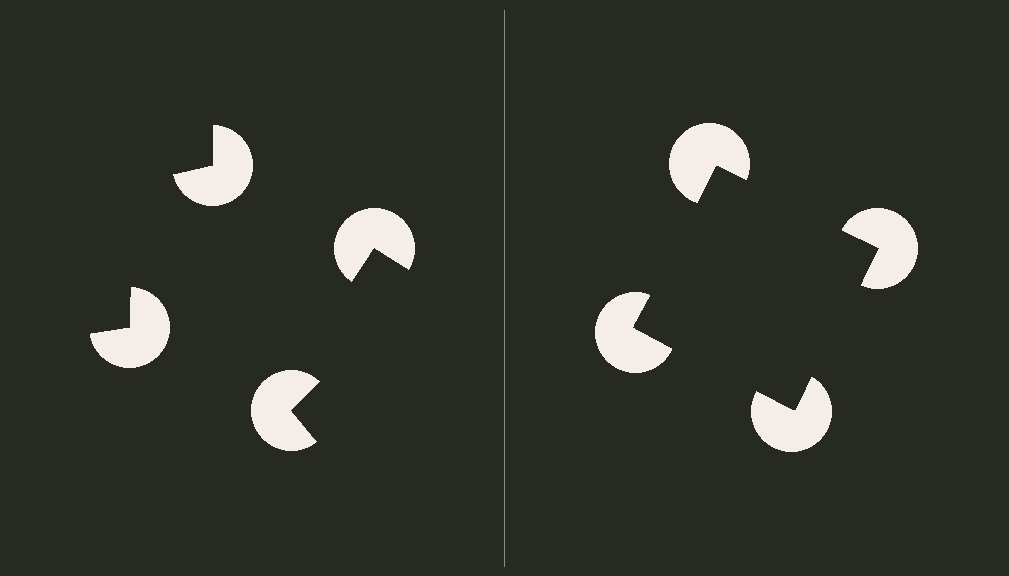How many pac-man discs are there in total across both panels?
8 — 4 on each side.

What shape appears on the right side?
An illusory square.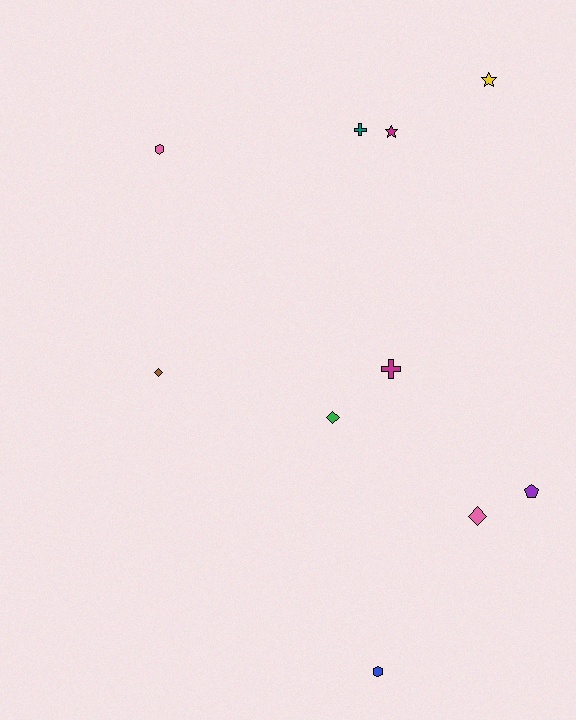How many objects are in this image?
There are 10 objects.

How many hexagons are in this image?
There are 2 hexagons.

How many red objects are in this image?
There are no red objects.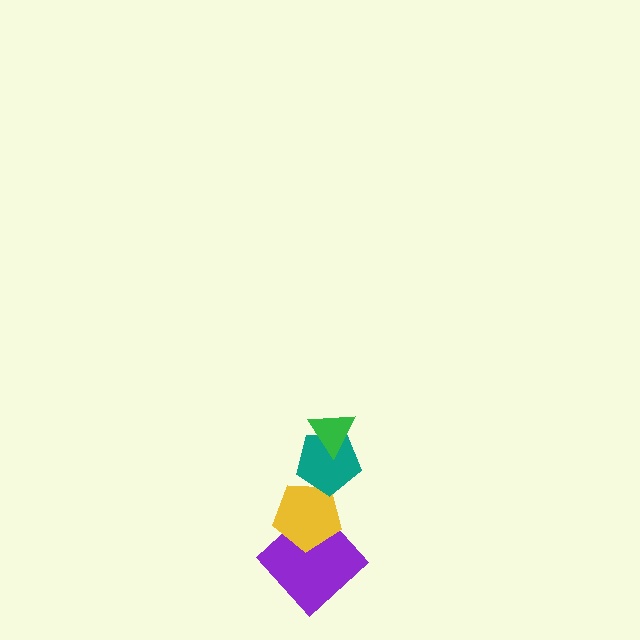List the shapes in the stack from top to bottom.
From top to bottom: the green triangle, the teal pentagon, the yellow pentagon, the purple diamond.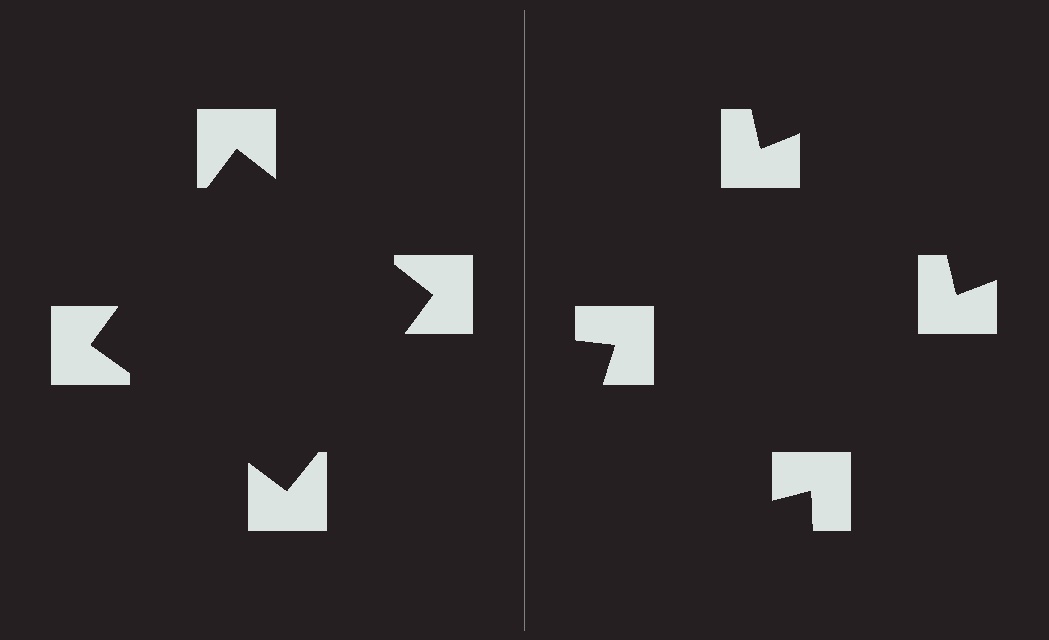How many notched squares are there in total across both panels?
8 — 4 on each side.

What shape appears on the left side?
An illusory square.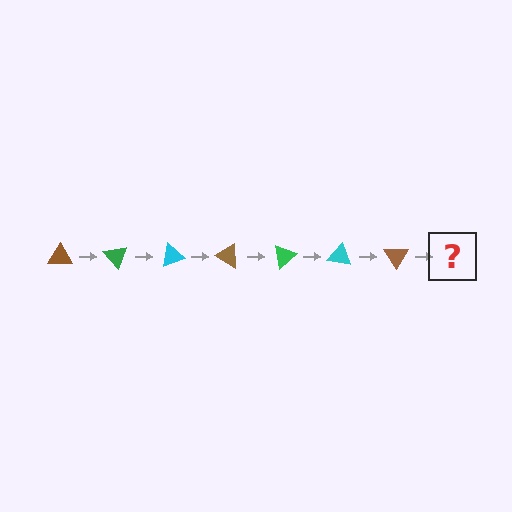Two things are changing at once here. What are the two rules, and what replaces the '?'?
The two rules are that it rotates 50 degrees each step and the color cycles through brown, green, and cyan. The '?' should be a green triangle, rotated 350 degrees from the start.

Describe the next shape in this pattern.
It should be a green triangle, rotated 350 degrees from the start.